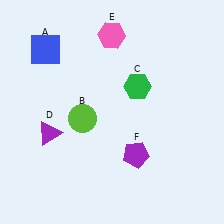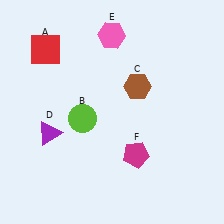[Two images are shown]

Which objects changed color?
A changed from blue to red. C changed from green to brown. F changed from purple to magenta.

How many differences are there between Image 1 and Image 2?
There are 3 differences between the two images.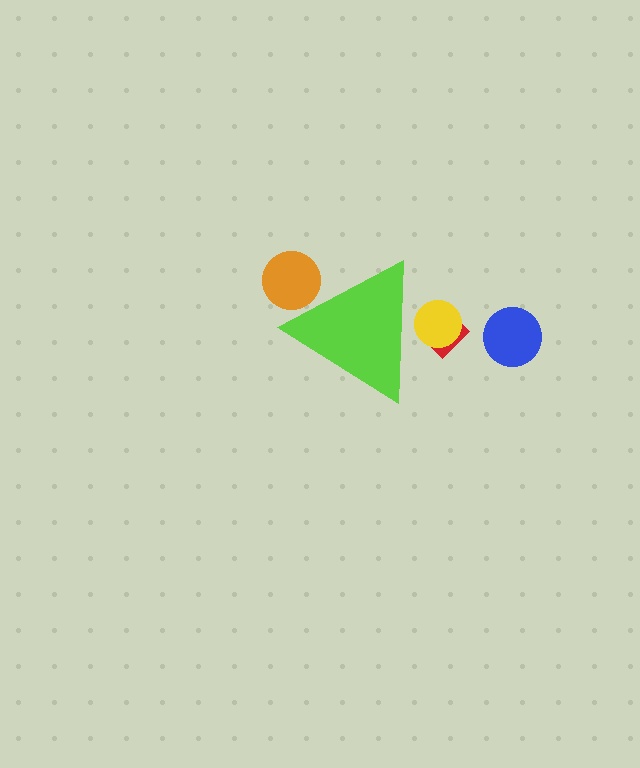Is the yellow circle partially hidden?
Yes, the yellow circle is partially hidden behind the lime triangle.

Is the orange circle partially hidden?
Yes, the orange circle is partially hidden behind the lime triangle.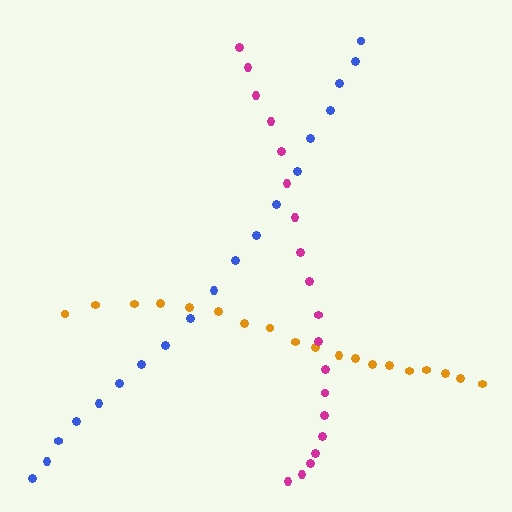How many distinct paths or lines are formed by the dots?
There are 3 distinct paths.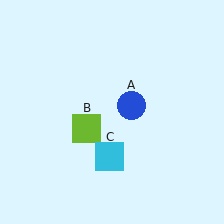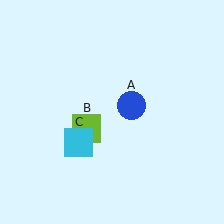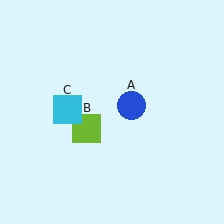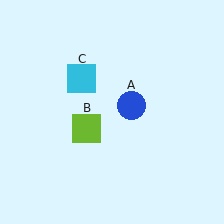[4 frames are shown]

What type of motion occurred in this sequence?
The cyan square (object C) rotated clockwise around the center of the scene.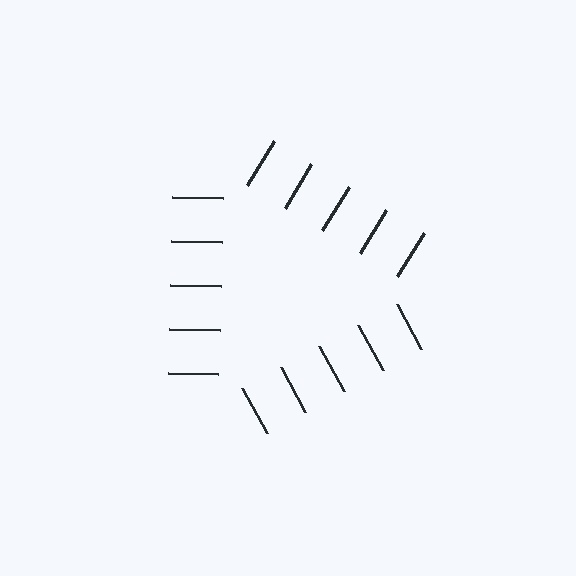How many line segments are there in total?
15 — 5 along each of the 3 edges.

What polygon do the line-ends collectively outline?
An illusory triangle — the line segments terminate on its edges but no continuous stroke is drawn.